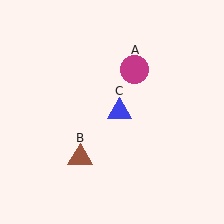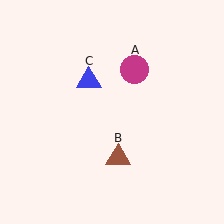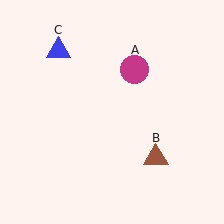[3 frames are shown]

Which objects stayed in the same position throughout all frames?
Magenta circle (object A) remained stationary.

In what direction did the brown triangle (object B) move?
The brown triangle (object B) moved right.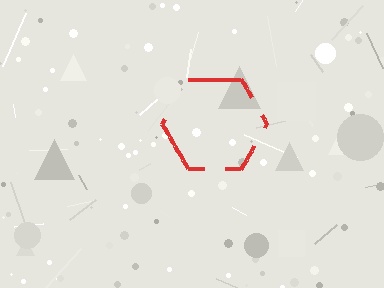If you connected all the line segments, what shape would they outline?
They would outline a hexagon.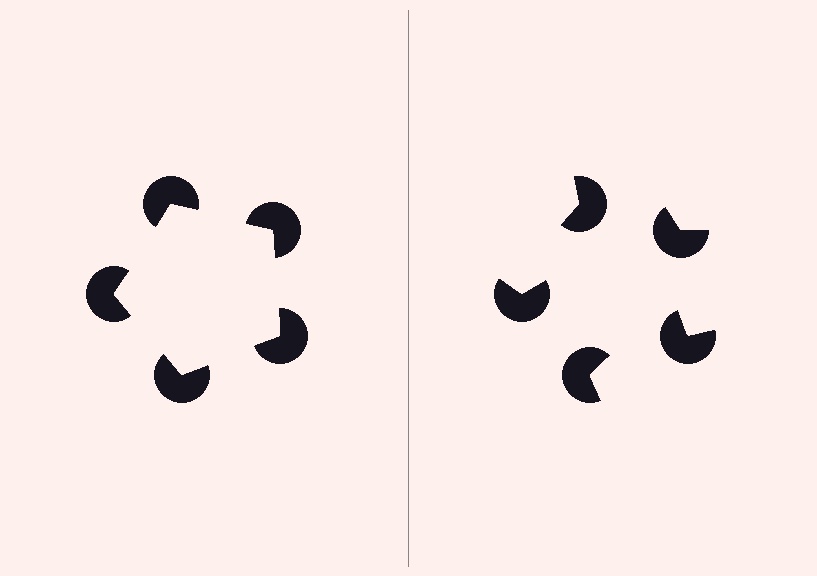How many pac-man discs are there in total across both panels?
10 — 5 on each side.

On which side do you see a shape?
An illusory pentagon appears on the left side. On the right side the wedge cuts are rotated, so no coherent shape forms.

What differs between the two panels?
The pac-man discs are positioned identically on both sides; only the wedge orientations differ. On the left they align to a pentagon; on the right they are misaligned.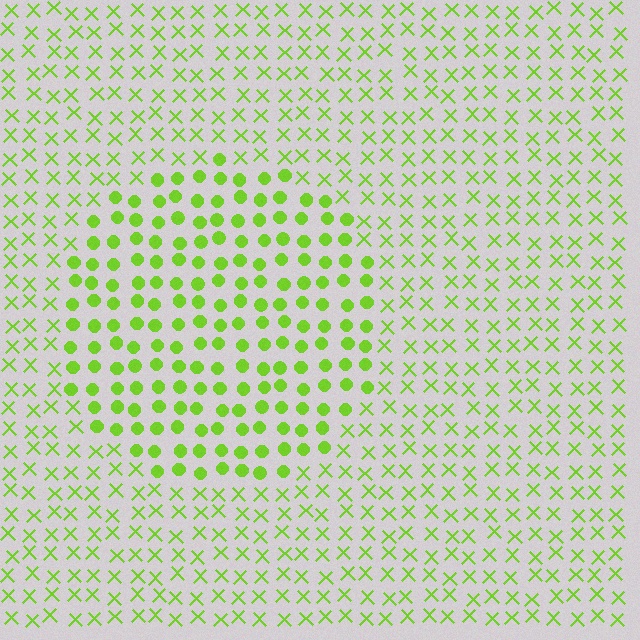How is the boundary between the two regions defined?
The boundary is defined by a change in element shape: circles inside vs. X marks outside. All elements share the same color and spacing.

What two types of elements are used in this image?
The image uses circles inside the circle region and X marks outside it.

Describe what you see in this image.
The image is filled with small lime elements arranged in a uniform grid. A circle-shaped region contains circles, while the surrounding area contains X marks. The boundary is defined purely by the change in element shape.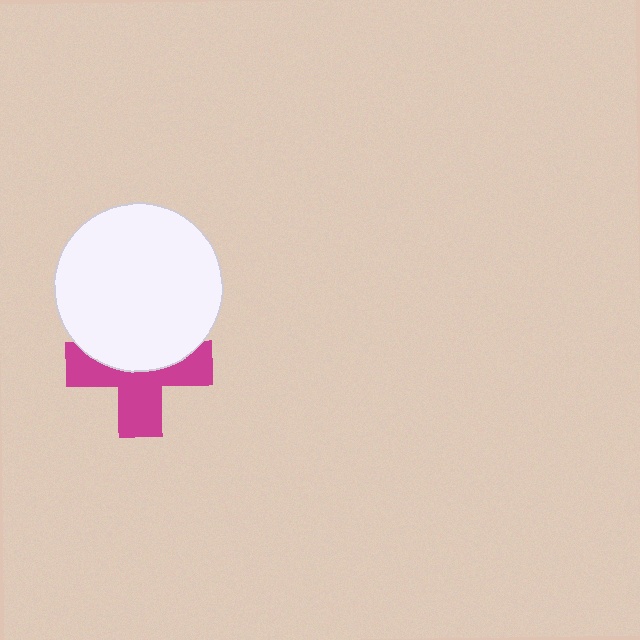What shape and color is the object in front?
The object in front is a white circle.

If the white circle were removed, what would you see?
You would see the complete magenta cross.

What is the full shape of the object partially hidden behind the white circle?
The partially hidden object is a magenta cross.